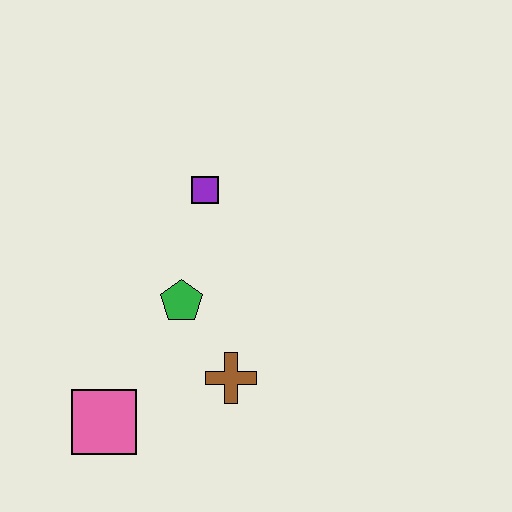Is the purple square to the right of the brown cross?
No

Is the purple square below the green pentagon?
No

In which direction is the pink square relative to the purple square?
The pink square is below the purple square.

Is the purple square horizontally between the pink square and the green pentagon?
No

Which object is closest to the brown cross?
The green pentagon is closest to the brown cross.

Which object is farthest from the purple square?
The pink square is farthest from the purple square.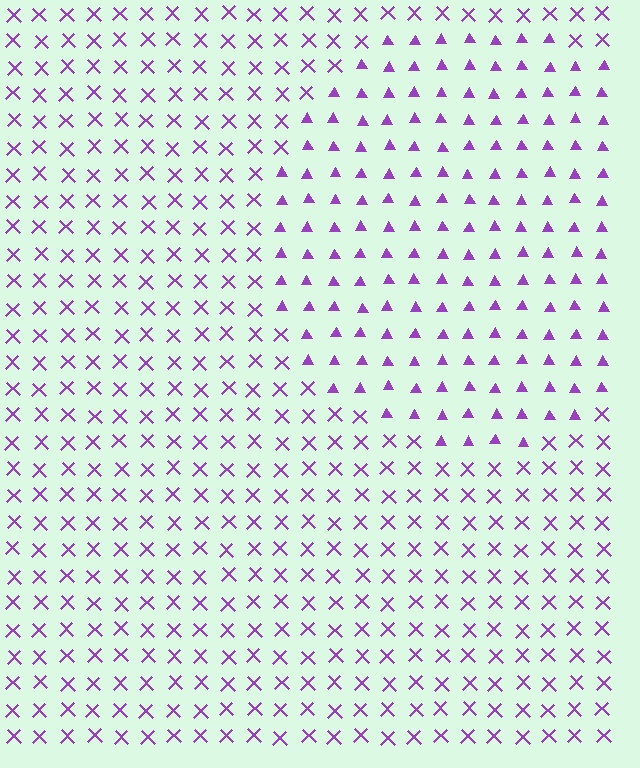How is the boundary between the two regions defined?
The boundary is defined by a change in element shape: triangles inside vs. X marks outside. All elements share the same color and spacing.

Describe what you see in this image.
The image is filled with small purple elements arranged in a uniform grid. A circle-shaped region contains triangles, while the surrounding area contains X marks. The boundary is defined purely by the change in element shape.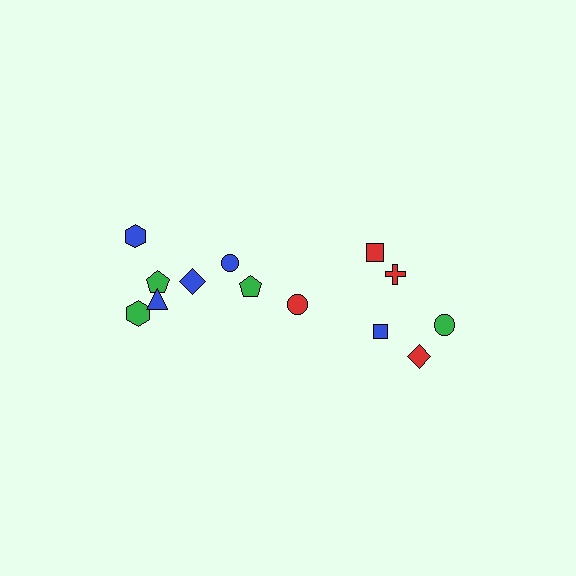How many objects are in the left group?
There are 8 objects.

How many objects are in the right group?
There are 5 objects.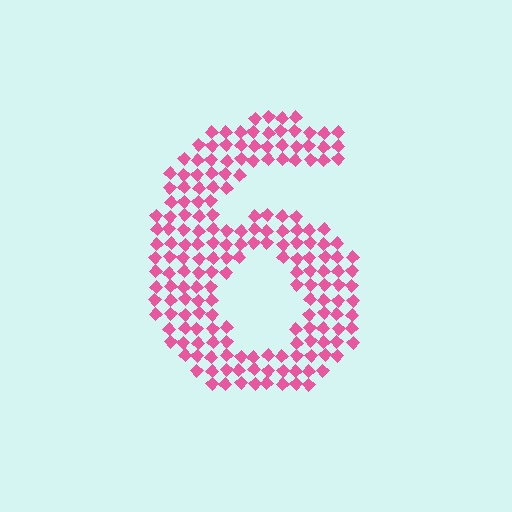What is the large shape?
The large shape is the digit 6.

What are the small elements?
The small elements are diamonds.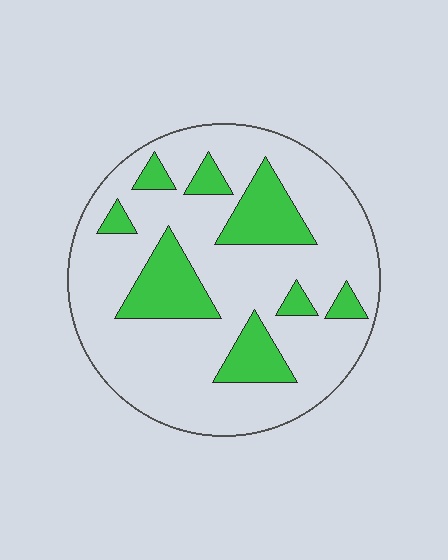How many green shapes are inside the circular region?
8.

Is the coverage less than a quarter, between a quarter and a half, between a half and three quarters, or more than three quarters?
Less than a quarter.